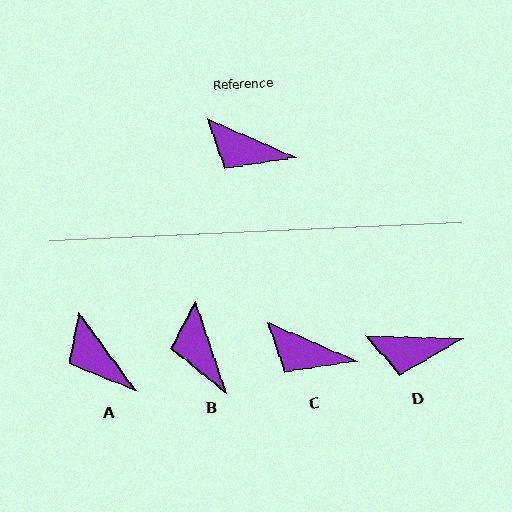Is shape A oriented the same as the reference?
No, it is off by about 30 degrees.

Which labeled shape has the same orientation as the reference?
C.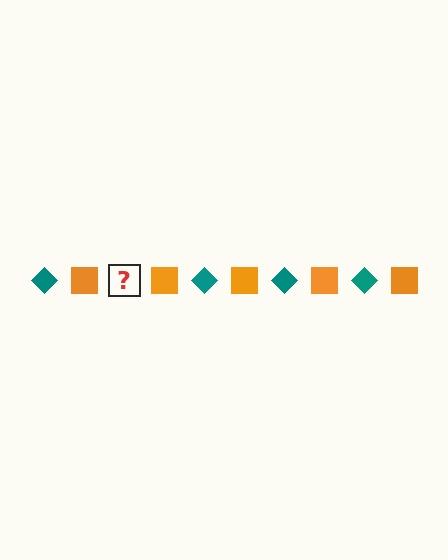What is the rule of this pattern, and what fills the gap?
The rule is that the pattern alternates between teal diamond and orange square. The gap should be filled with a teal diamond.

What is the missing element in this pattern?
The missing element is a teal diamond.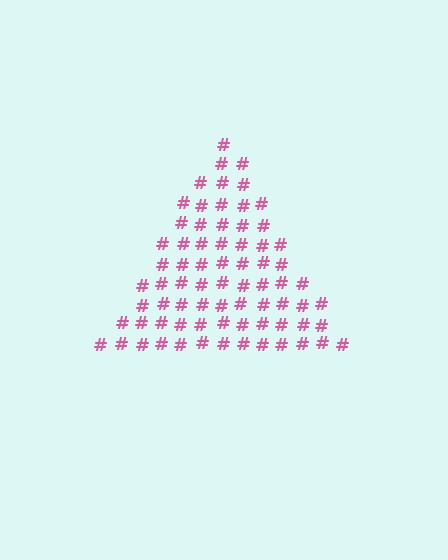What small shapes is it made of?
It is made of small hash symbols.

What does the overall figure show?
The overall figure shows a triangle.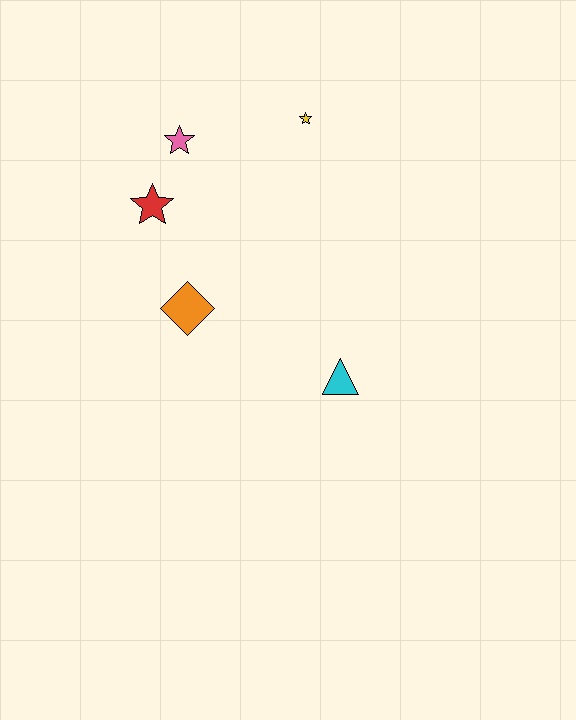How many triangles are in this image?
There is 1 triangle.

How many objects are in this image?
There are 5 objects.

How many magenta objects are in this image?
There are no magenta objects.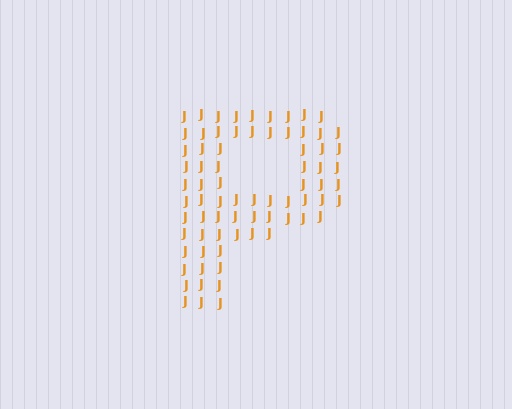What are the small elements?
The small elements are letter J's.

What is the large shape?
The large shape is the letter P.